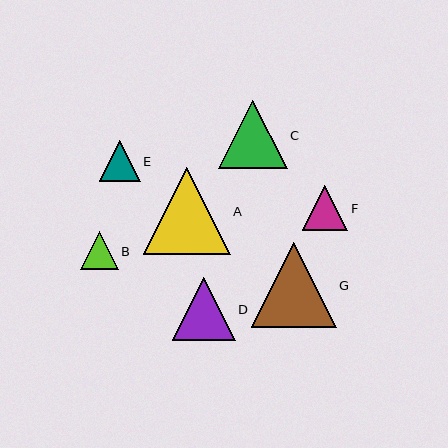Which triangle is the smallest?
Triangle B is the smallest with a size of approximately 38 pixels.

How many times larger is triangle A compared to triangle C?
Triangle A is approximately 1.3 times the size of triangle C.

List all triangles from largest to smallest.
From largest to smallest: A, G, C, D, F, E, B.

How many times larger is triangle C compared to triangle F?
Triangle C is approximately 1.5 times the size of triangle F.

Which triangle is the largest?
Triangle A is the largest with a size of approximately 87 pixels.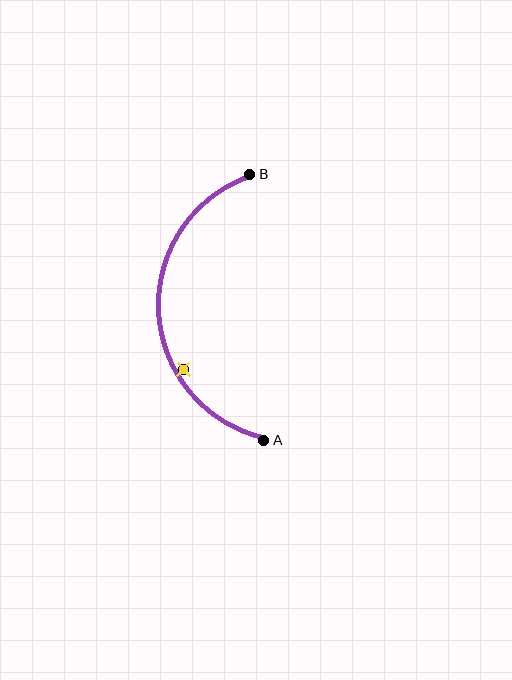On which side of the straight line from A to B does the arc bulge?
The arc bulges to the left of the straight line connecting A and B.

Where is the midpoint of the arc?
The arc midpoint is the point on the curve farthest from the straight line joining A and B. It sits to the left of that line.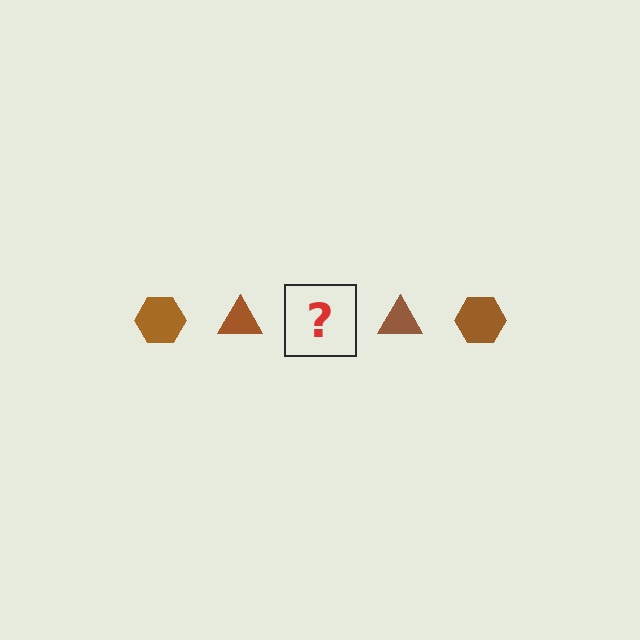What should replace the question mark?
The question mark should be replaced with a brown hexagon.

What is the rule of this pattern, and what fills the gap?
The rule is that the pattern cycles through hexagon, triangle shapes in brown. The gap should be filled with a brown hexagon.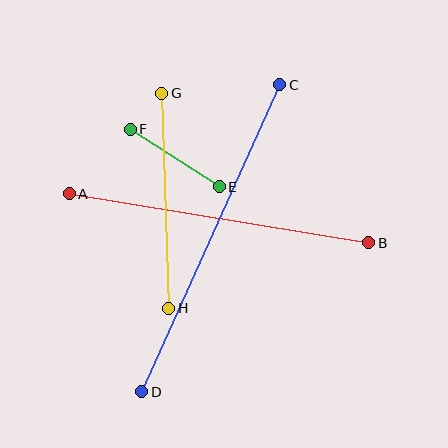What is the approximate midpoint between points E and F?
The midpoint is at approximately (175, 158) pixels.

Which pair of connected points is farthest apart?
Points C and D are farthest apart.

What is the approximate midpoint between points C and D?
The midpoint is at approximately (211, 238) pixels.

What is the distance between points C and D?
The distance is approximately 336 pixels.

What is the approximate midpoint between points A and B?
The midpoint is at approximately (219, 218) pixels.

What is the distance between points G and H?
The distance is approximately 215 pixels.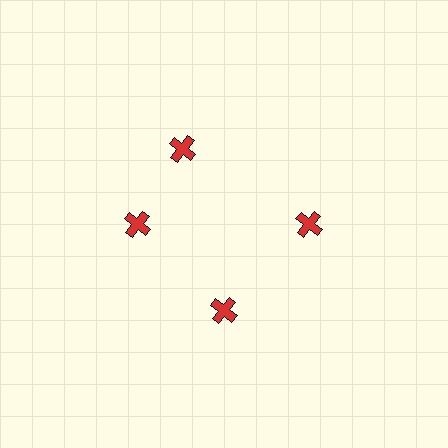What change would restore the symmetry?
The symmetry would be restored by rotating it back into even spacing with its neighbors so that all 4 crosses sit at equal angles and equal distance from the center.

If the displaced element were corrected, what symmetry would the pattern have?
It would have 4-fold rotational symmetry — the pattern would map onto itself every 90 degrees.